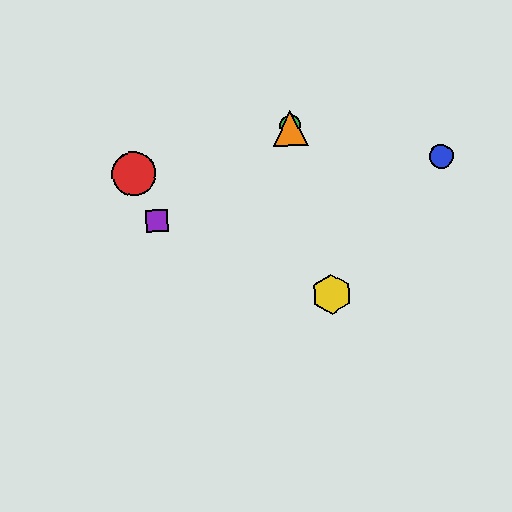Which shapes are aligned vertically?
The green circle, the orange triangle are aligned vertically.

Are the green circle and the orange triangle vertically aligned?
Yes, both are at x≈290.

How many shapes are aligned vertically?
2 shapes (the green circle, the orange triangle) are aligned vertically.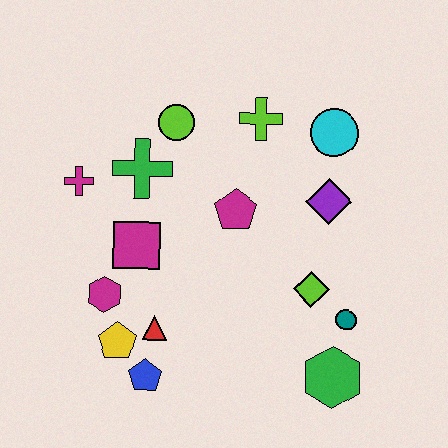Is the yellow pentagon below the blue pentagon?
No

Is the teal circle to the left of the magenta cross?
No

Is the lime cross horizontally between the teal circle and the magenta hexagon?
Yes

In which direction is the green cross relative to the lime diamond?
The green cross is to the left of the lime diamond.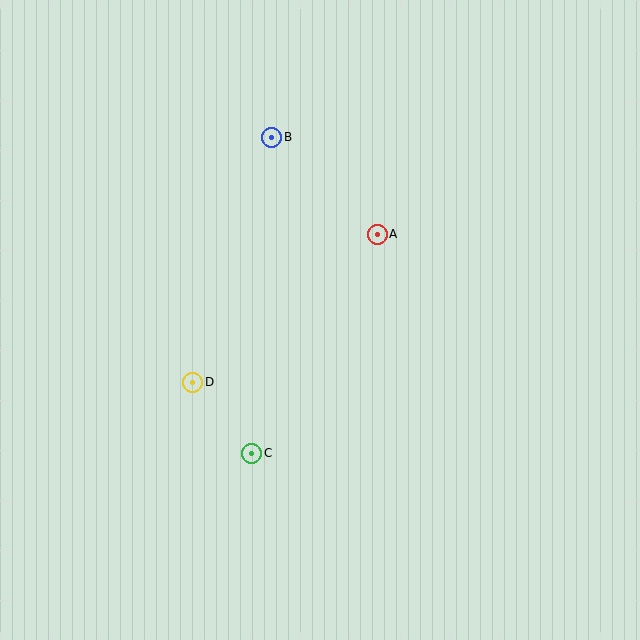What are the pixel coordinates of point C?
Point C is at (252, 453).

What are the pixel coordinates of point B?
Point B is at (272, 137).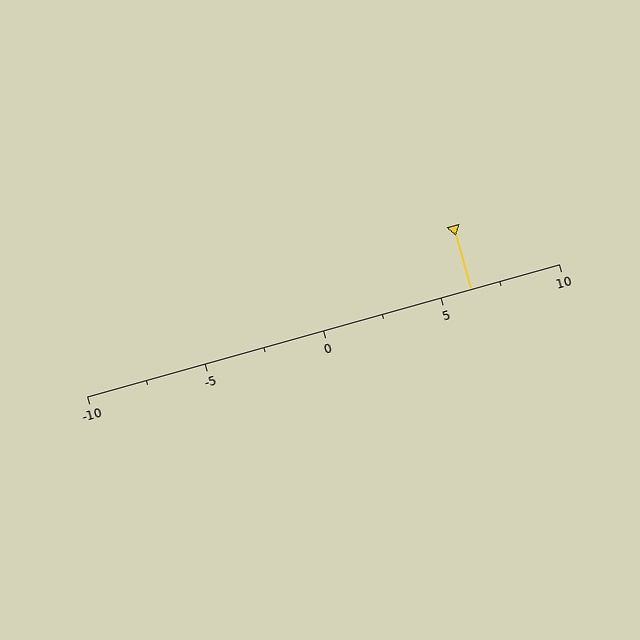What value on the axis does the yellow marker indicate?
The marker indicates approximately 6.2.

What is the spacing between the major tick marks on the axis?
The major ticks are spaced 5 apart.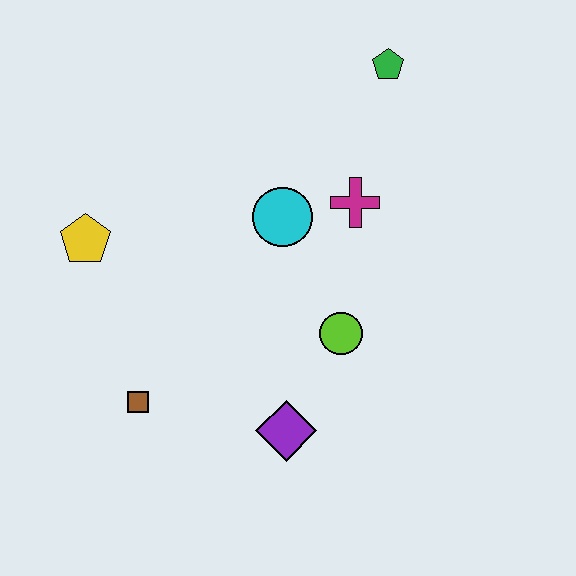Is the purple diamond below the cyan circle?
Yes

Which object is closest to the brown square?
The purple diamond is closest to the brown square.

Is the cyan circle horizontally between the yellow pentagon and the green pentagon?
Yes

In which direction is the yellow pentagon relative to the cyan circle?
The yellow pentagon is to the left of the cyan circle.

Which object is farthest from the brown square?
The green pentagon is farthest from the brown square.